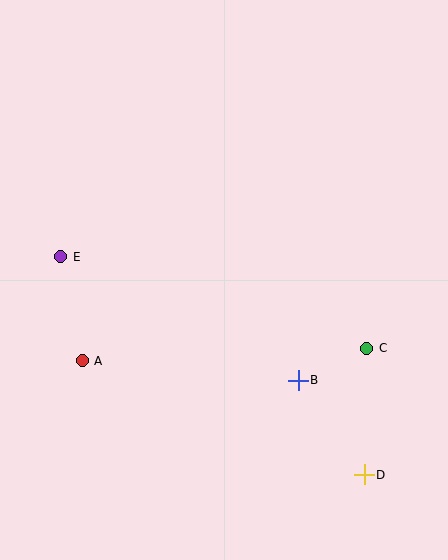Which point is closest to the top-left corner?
Point E is closest to the top-left corner.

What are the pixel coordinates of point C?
Point C is at (367, 348).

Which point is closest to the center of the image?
Point B at (298, 380) is closest to the center.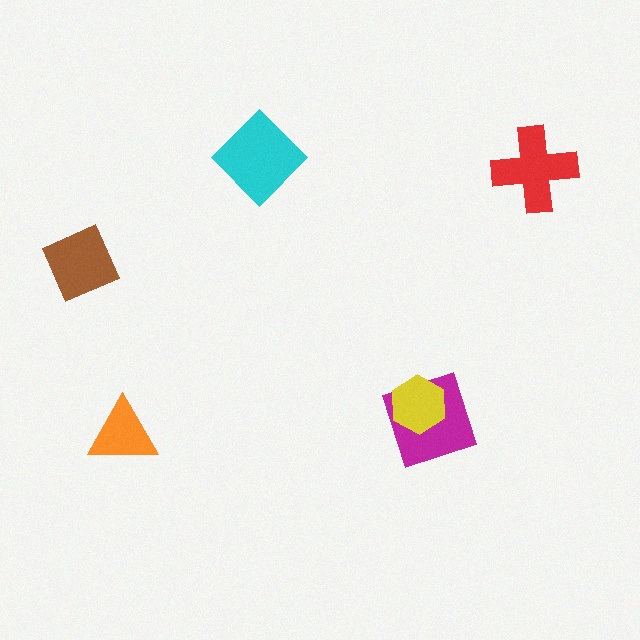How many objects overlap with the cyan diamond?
0 objects overlap with the cyan diamond.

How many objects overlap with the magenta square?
1 object overlaps with the magenta square.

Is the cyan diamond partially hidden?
No, no other shape covers it.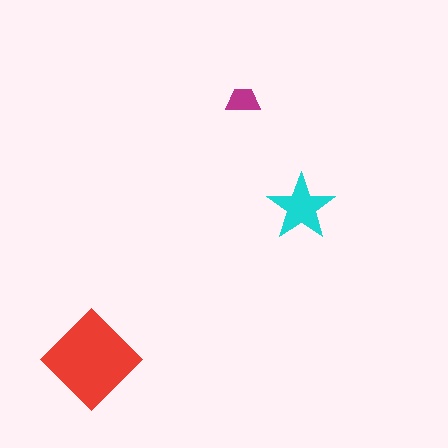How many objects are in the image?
There are 3 objects in the image.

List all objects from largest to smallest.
The red diamond, the cyan star, the magenta trapezoid.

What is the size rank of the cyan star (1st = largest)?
2nd.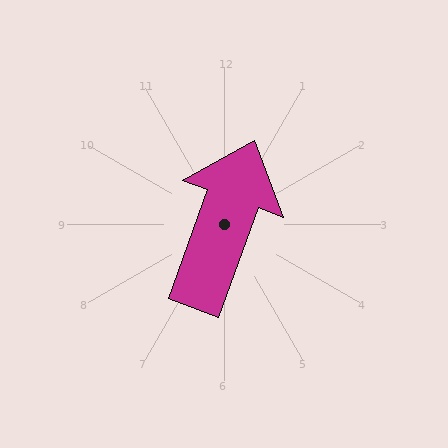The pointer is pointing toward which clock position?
Roughly 1 o'clock.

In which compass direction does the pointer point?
North.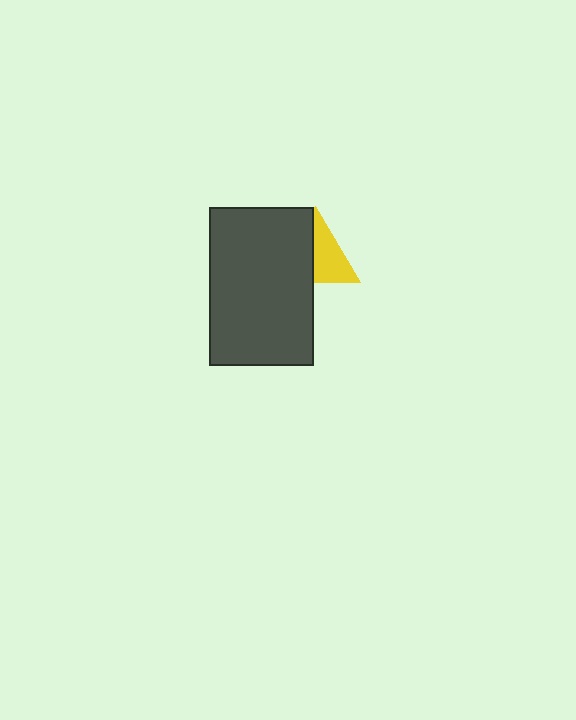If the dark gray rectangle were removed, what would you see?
You would see the complete yellow triangle.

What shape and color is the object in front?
The object in front is a dark gray rectangle.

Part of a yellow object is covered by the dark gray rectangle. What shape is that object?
It is a triangle.